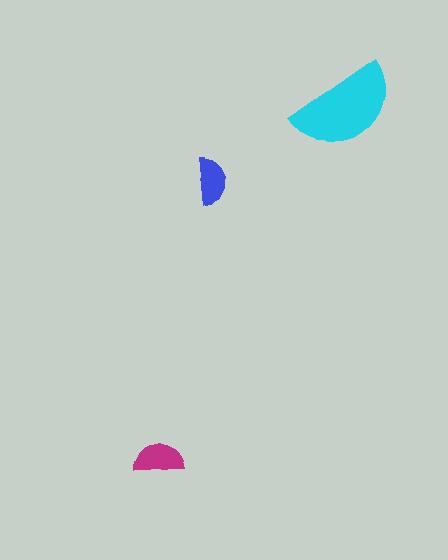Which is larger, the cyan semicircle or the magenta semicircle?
The cyan one.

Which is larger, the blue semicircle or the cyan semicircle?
The cyan one.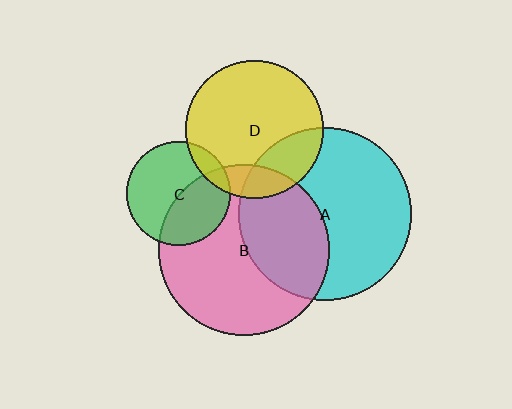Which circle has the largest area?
Circle A (cyan).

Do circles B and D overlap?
Yes.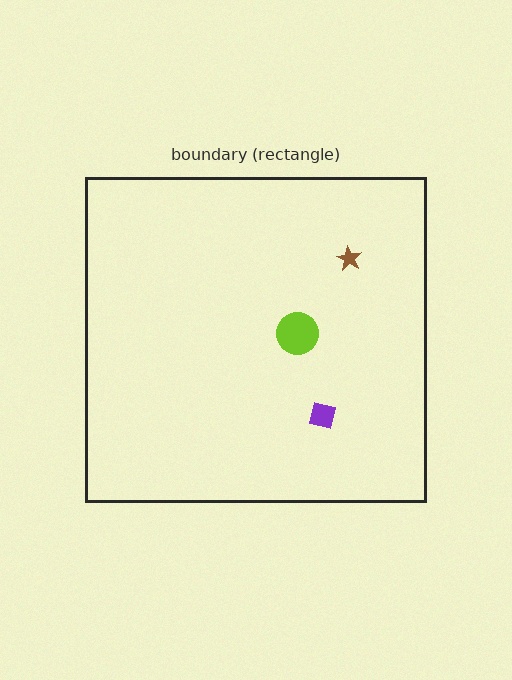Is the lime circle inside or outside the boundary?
Inside.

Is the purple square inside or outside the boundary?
Inside.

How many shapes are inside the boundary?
3 inside, 0 outside.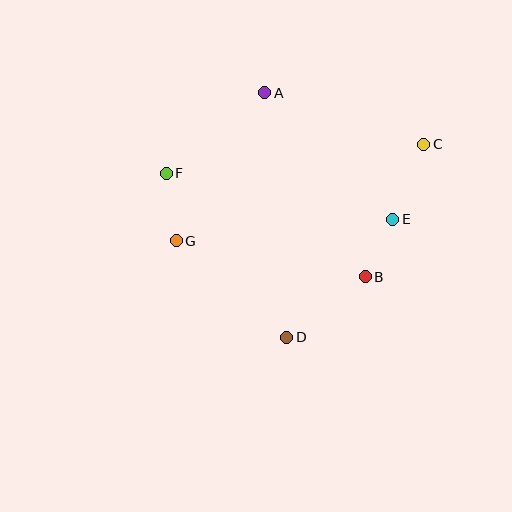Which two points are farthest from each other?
Points C and G are farthest from each other.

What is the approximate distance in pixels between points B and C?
The distance between B and C is approximately 145 pixels.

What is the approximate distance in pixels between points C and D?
The distance between C and D is approximately 237 pixels.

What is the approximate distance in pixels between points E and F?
The distance between E and F is approximately 231 pixels.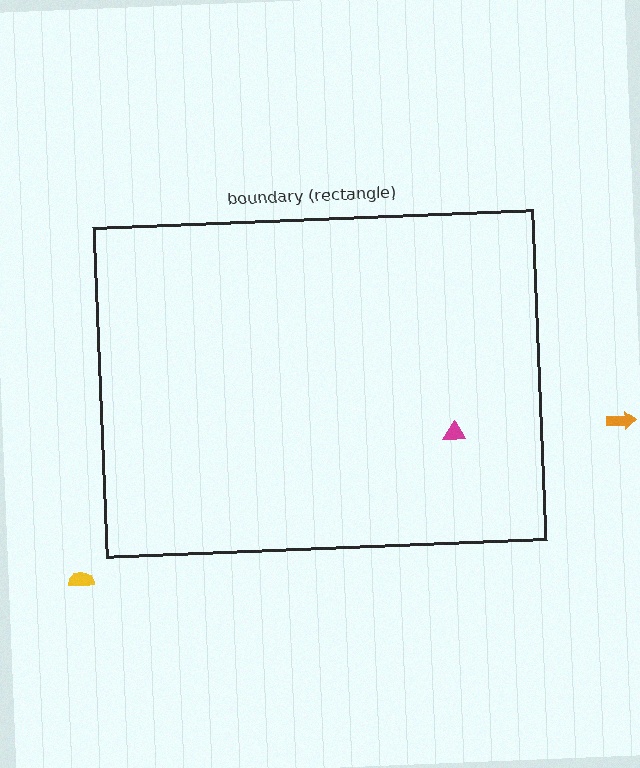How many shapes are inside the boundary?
1 inside, 2 outside.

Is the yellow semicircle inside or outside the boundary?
Outside.